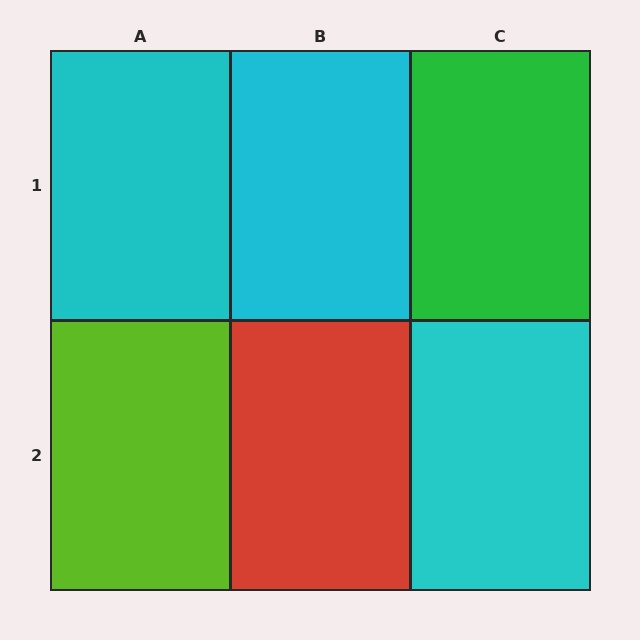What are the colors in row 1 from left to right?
Cyan, cyan, green.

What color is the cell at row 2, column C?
Cyan.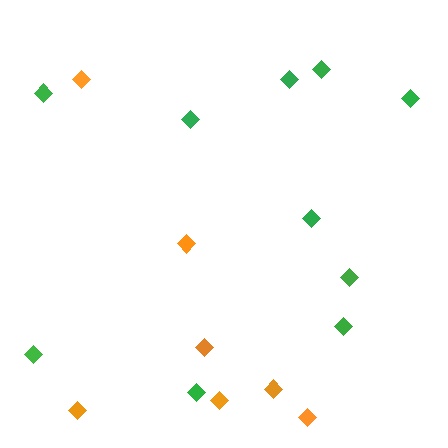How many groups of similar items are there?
There are 2 groups: one group of orange diamonds (7) and one group of green diamonds (10).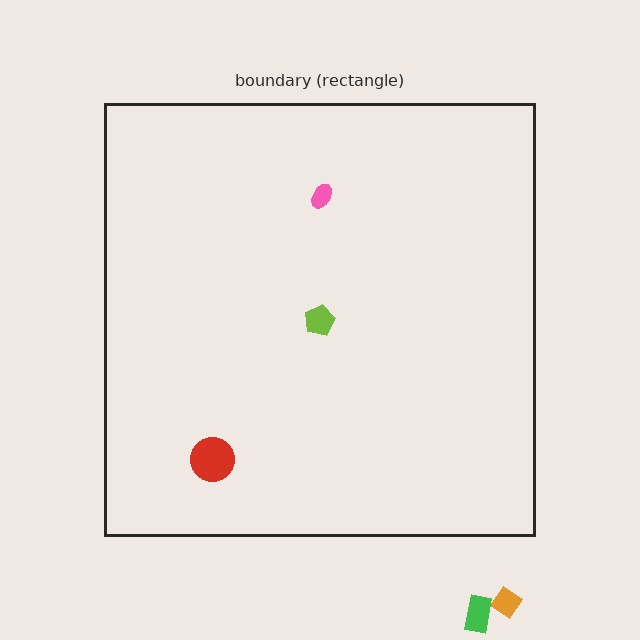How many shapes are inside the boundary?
3 inside, 2 outside.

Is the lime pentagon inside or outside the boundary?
Inside.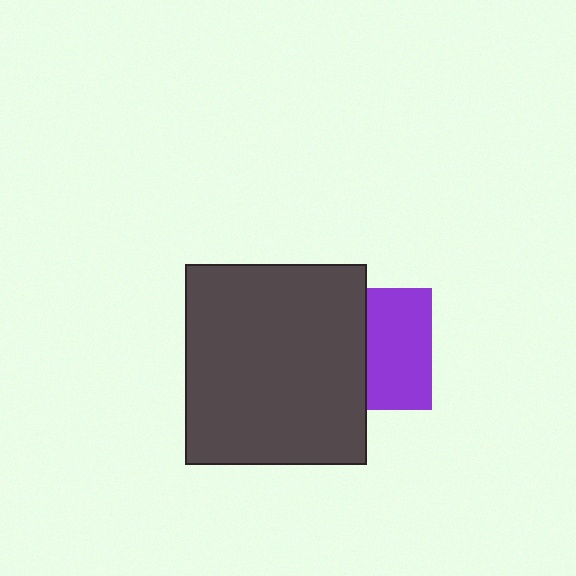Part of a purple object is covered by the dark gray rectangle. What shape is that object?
It is a square.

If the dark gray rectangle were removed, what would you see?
You would see the complete purple square.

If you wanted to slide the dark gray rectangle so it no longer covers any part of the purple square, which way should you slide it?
Slide it left — that is the most direct way to separate the two shapes.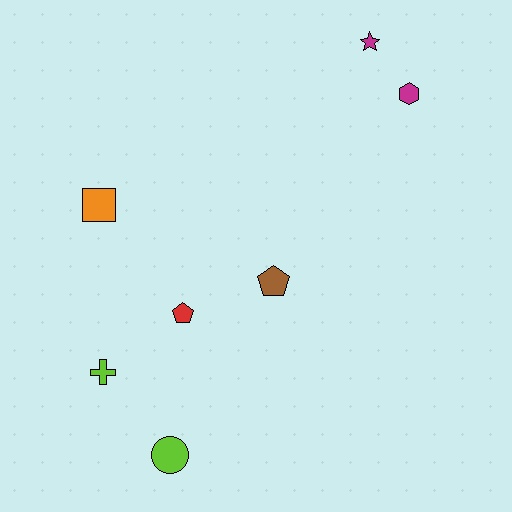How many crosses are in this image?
There is 1 cross.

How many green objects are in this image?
There are no green objects.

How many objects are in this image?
There are 7 objects.